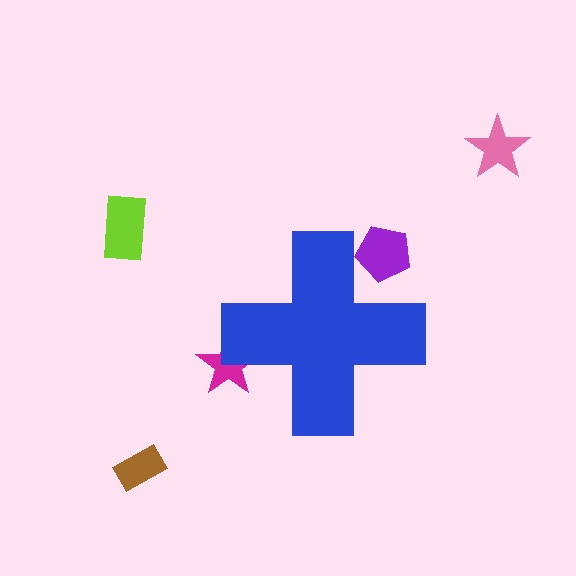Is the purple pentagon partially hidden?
Yes, the purple pentagon is partially hidden behind the blue cross.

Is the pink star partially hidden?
No, the pink star is fully visible.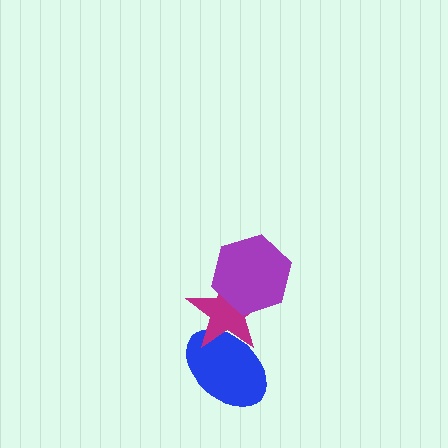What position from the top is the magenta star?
The magenta star is 2nd from the top.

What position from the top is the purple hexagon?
The purple hexagon is 1st from the top.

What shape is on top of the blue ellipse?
The magenta star is on top of the blue ellipse.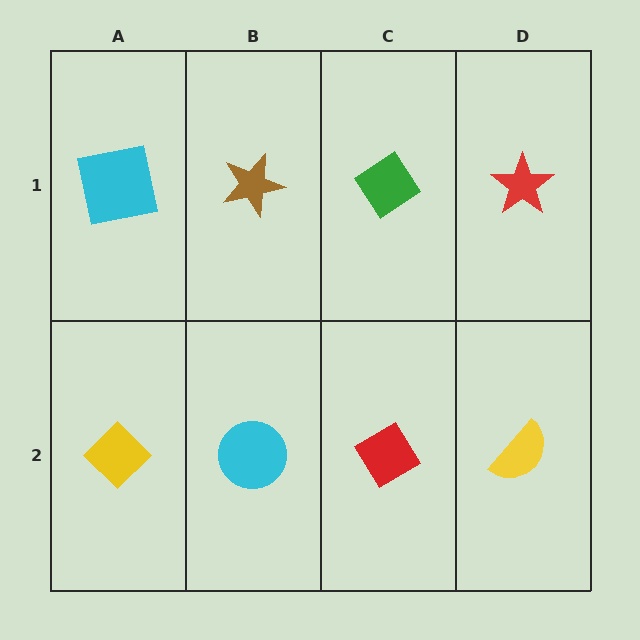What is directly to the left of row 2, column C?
A cyan circle.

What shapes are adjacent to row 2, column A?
A cyan square (row 1, column A), a cyan circle (row 2, column B).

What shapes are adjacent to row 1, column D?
A yellow semicircle (row 2, column D), a green diamond (row 1, column C).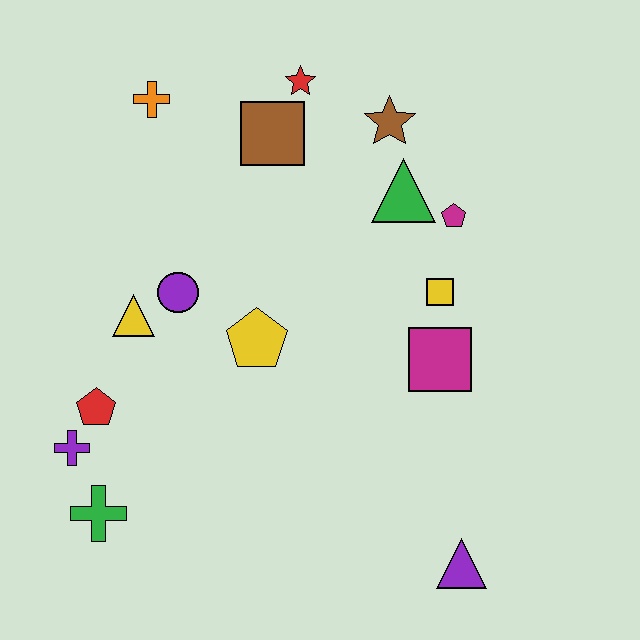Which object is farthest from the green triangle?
The green cross is farthest from the green triangle.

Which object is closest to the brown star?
The green triangle is closest to the brown star.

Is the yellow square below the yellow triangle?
No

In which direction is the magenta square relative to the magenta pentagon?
The magenta square is below the magenta pentagon.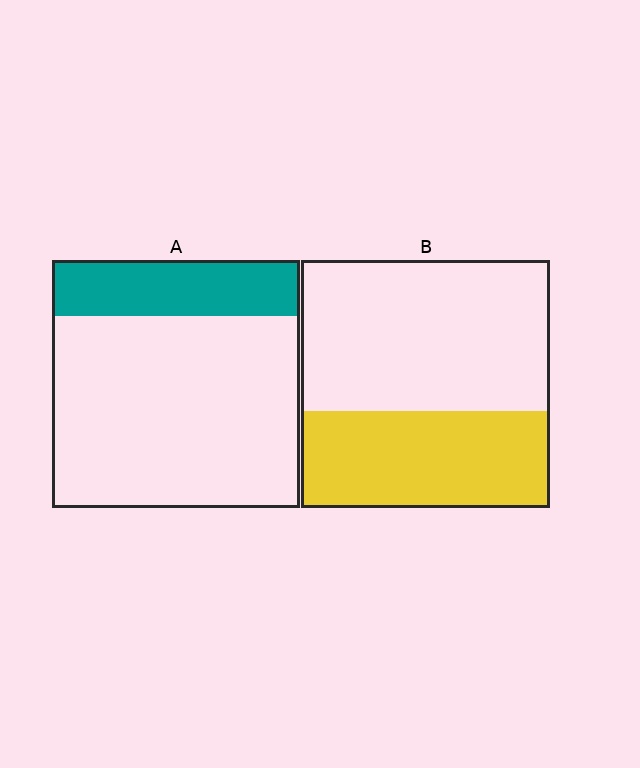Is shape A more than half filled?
No.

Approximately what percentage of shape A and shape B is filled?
A is approximately 25% and B is approximately 40%.